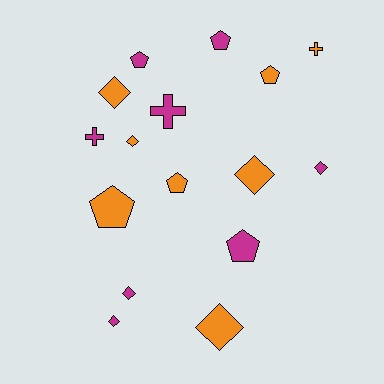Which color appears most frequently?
Orange, with 8 objects.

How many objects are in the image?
There are 16 objects.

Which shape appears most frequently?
Diamond, with 7 objects.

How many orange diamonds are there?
There are 4 orange diamonds.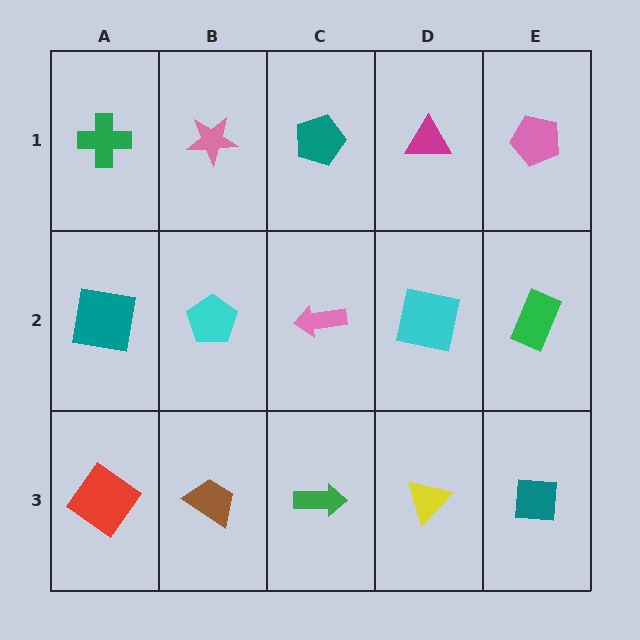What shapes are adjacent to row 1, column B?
A cyan pentagon (row 2, column B), a green cross (row 1, column A), a teal pentagon (row 1, column C).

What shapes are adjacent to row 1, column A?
A teal square (row 2, column A), a pink star (row 1, column B).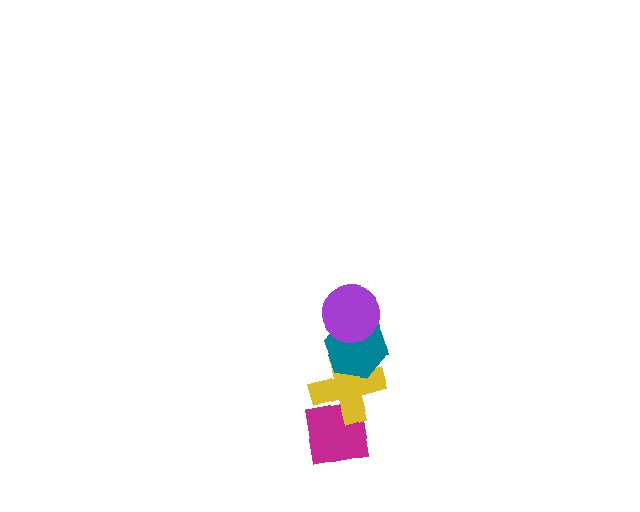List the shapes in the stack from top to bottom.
From top to bottom: the purple circle, the teal hexagon, the yellow cross, the magenta square.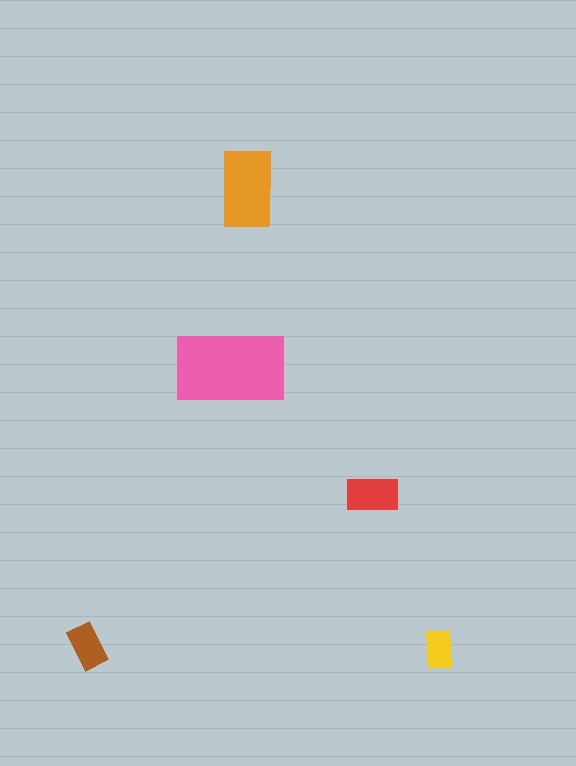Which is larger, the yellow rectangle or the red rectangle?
The red one.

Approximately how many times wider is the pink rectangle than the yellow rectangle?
About 3 times wider.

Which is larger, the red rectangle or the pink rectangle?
The pink one.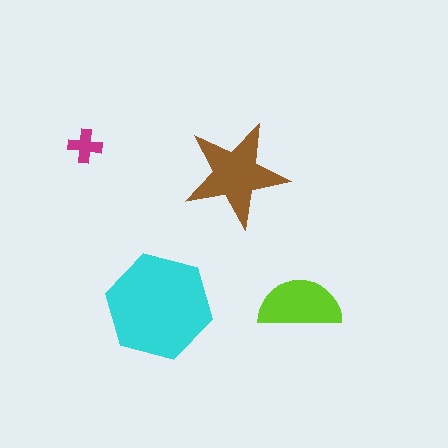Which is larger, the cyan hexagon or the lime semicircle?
The cyan hexagon.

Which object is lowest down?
The cyan hexagon is bottommost.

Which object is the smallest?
The magenta cross.